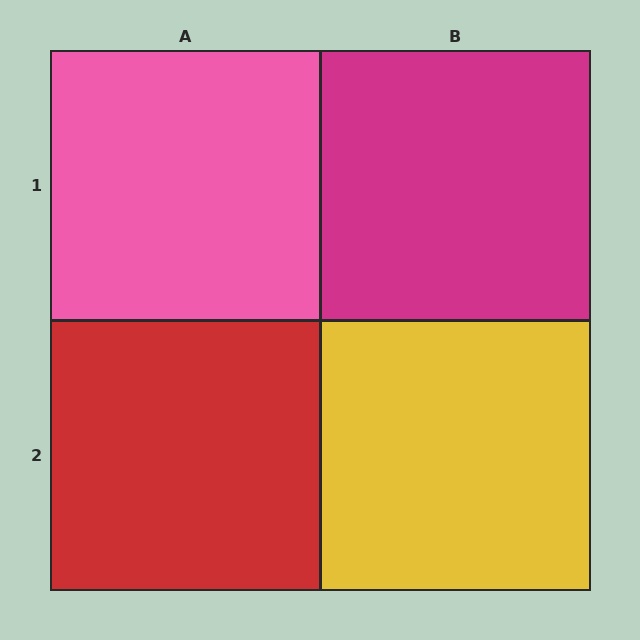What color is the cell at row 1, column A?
Pink.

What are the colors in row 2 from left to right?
Red, yellow.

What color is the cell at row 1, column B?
Magenta.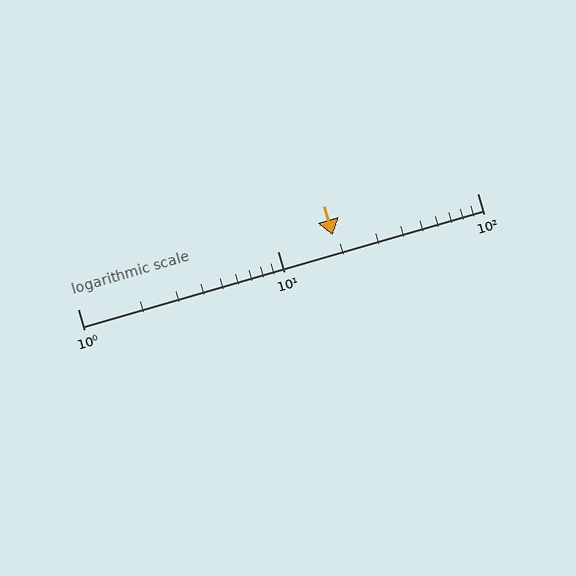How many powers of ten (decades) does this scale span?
The scale spans 2 decades, from 1 to 100.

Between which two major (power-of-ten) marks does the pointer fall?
The pointer is between 10 and 100.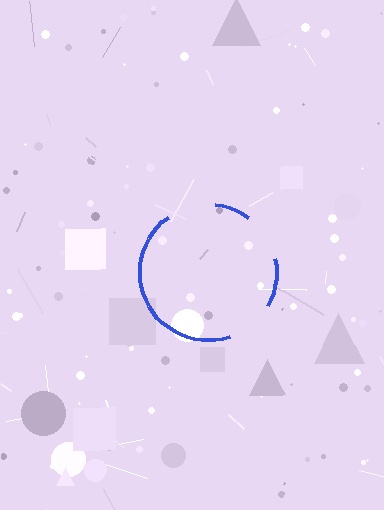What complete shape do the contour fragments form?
The contour fragments form a circle.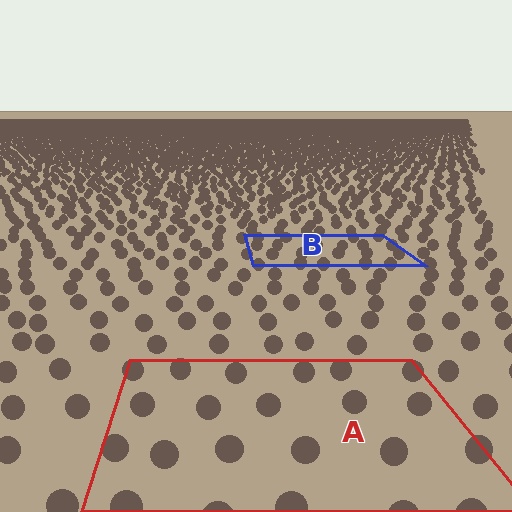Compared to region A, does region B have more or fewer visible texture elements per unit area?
Region B has more texture elements per unit area — they are packed more densely because it is farther away.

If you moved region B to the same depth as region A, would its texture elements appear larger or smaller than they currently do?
They would appear larger. At a closer depth, the same texture elements are projected at a bigger on-screen size.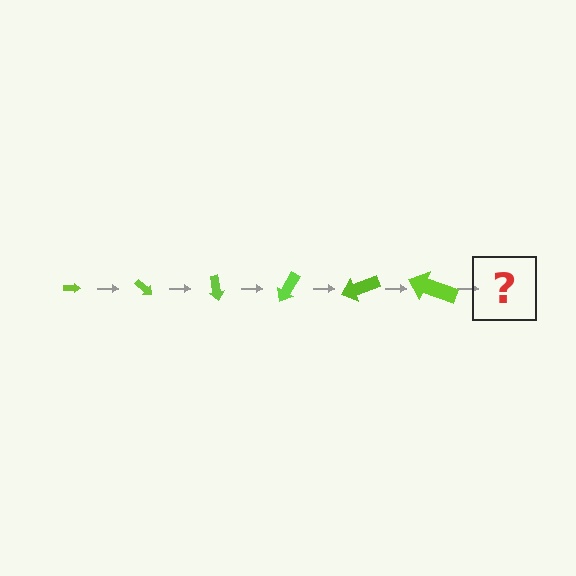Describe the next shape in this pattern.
It should be an arrow, larger than the previous one and rotated 240 degrees from the start.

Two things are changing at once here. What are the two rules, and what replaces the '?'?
The two rules are that the arrow grows larger each step and it rotates 40 degrees each step. The '?' should be an arrow, larger than the previous one and rotated 240 degrees from the start.